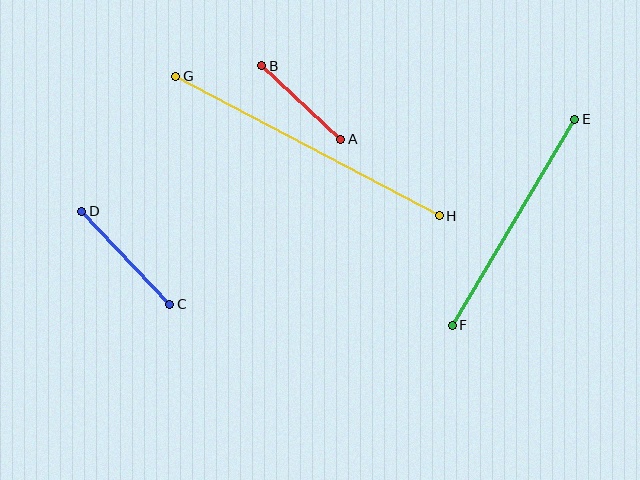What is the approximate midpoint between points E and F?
The midpoint is at approximately (514, 222) pixels.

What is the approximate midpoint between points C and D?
The midpoint is at approximately (126, 258) pixels.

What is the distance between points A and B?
The distance is approximately 108 pixels.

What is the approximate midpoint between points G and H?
The midpoint is at approximately (308, 146) pixels.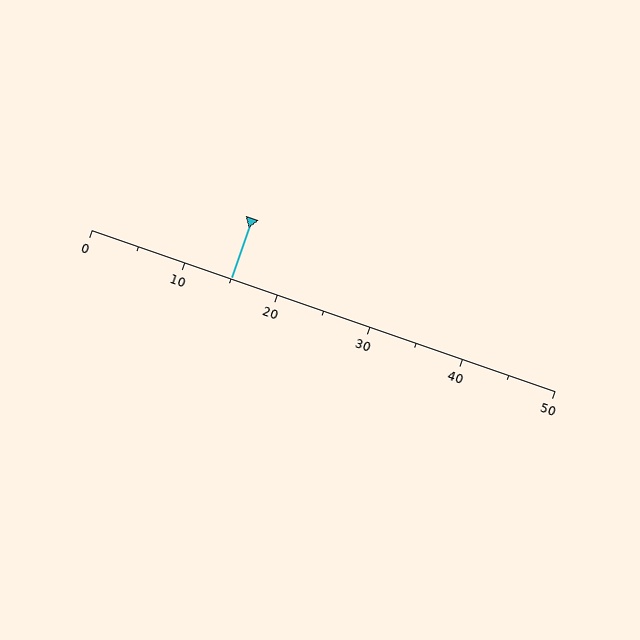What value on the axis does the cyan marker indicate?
The marker indicates approximately 15.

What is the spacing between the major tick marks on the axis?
The major ticks are spaced 10 apart.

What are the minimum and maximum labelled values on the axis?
The axis runs from 0 to 50.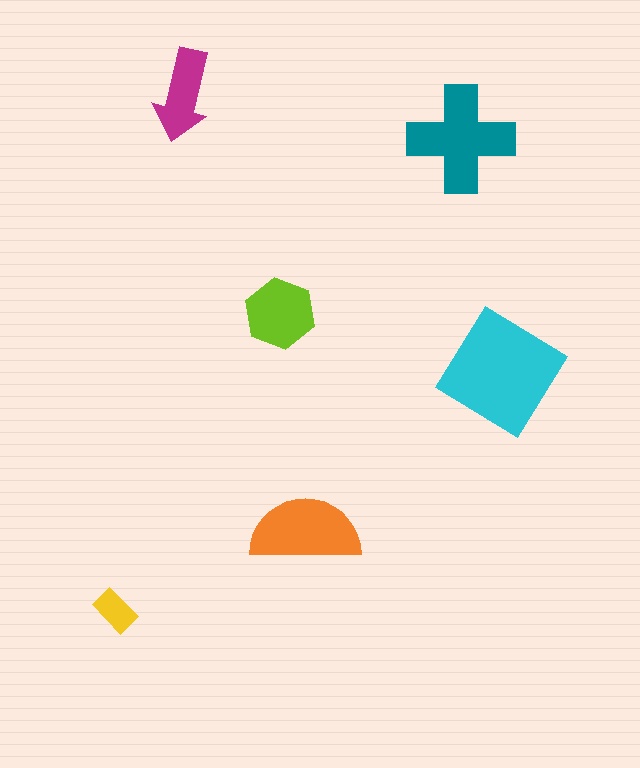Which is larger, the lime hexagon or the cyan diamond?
The cyan diamond.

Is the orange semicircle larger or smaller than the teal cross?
Smaller.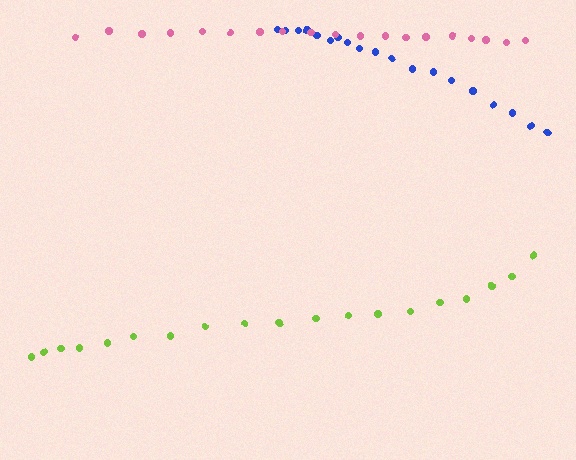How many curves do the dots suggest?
There are 3 distinct paths.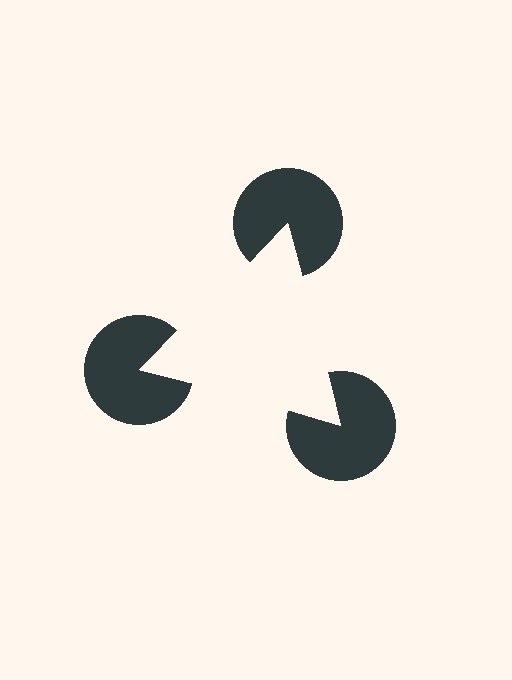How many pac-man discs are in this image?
There are 3 — one at each vertex of the illusory triangle.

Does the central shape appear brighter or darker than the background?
It typically appears slightly brighter than the background, even though no actual brightness change is drawn.